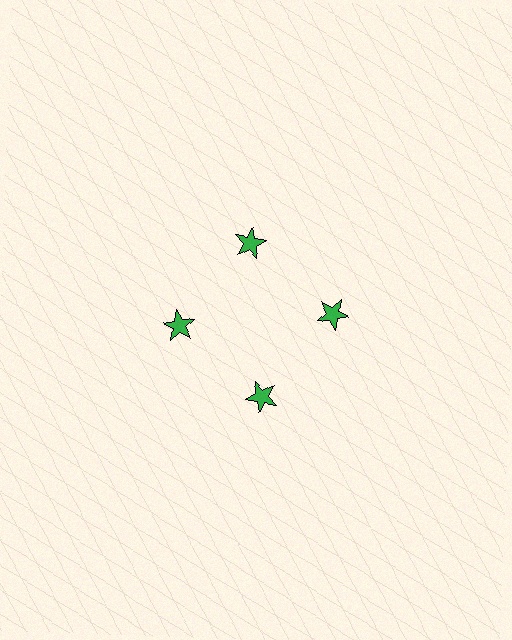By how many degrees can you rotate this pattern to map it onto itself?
The pattern maps onto itself every 90 degrees of rotation.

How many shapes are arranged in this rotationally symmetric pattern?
There are 4 shapes, arranged in 4 groups of 1.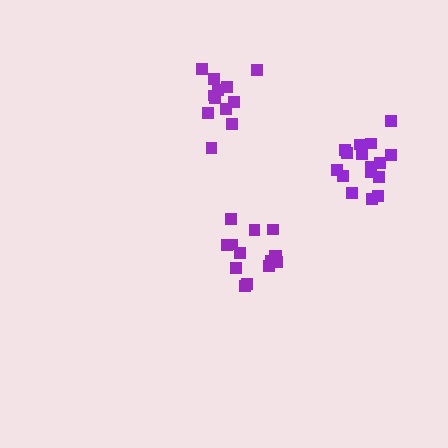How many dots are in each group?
Group 1: 12 dots, Group 2: 14 dots, Group 3: 16 dots (42 total).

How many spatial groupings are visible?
There are 3 spatial groupings.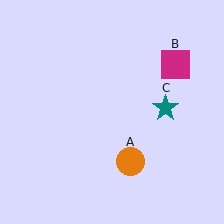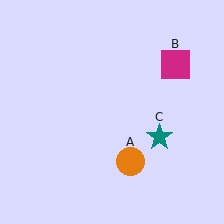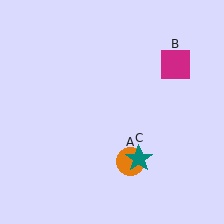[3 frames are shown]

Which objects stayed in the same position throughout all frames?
Orange circle (object A) and magenta square (object B) remained stationary.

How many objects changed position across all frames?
1 object changed position: teal star (object C).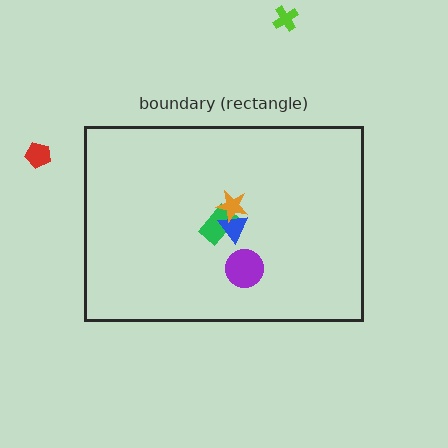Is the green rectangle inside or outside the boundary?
Inside.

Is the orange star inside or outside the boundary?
Inside.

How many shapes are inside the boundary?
4 inside, 2 outside.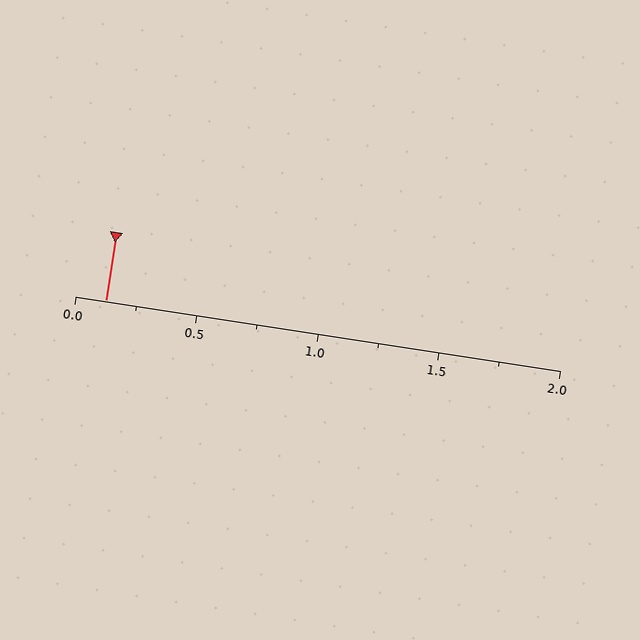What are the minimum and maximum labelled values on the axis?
The axis runs from 0.0 to 2.0.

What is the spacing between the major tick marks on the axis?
The major ticks are spaced 0.5 apart.